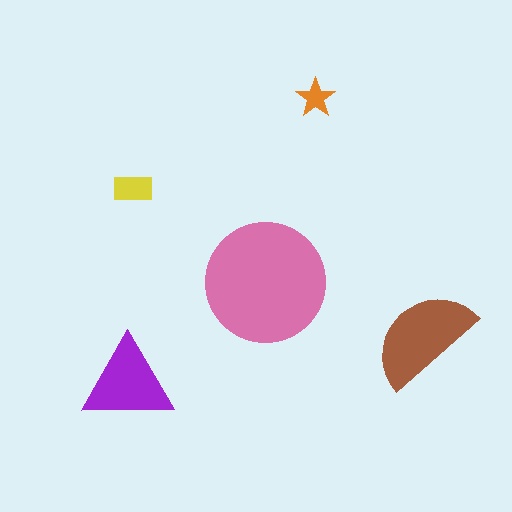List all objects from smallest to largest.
The orange star, the yellow rectangle, the purple triangle, the brown semicircle, the pink circle.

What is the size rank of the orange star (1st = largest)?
5th.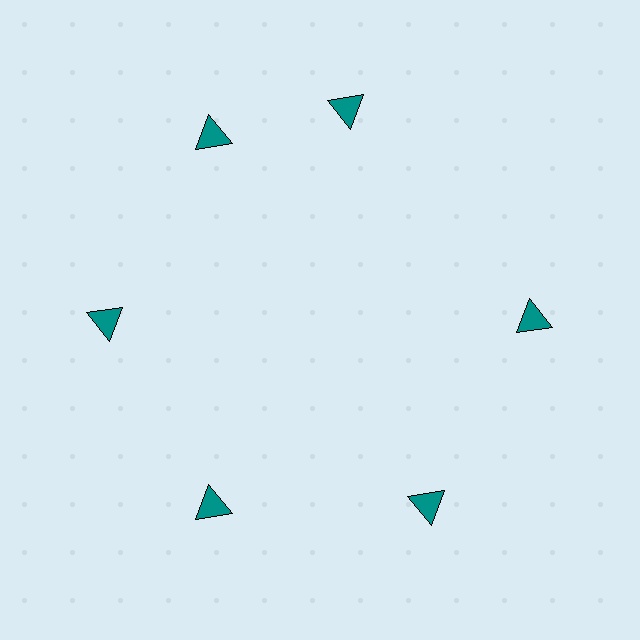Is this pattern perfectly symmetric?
No. The 6 teal triangles are arranged in a ring, but one element near the 1 o'clock position is rotated out of alignment along the ring, breaking the 6-fold rotational symmetry.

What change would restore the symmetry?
The symmetry would be restored by rotating it back into even spacing with its neighbors so that all 6 triangles sit at equal angles and equal distance from the center.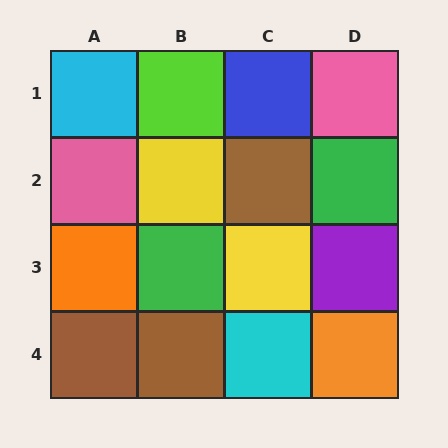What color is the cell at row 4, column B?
Brown.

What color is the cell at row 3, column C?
Yellow.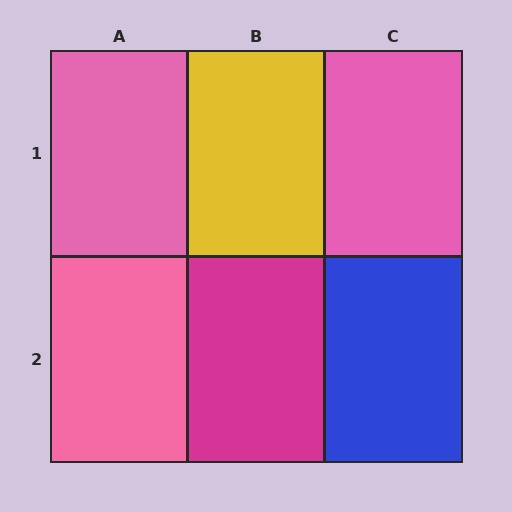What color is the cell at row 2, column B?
Magenta.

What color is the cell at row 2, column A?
Pink.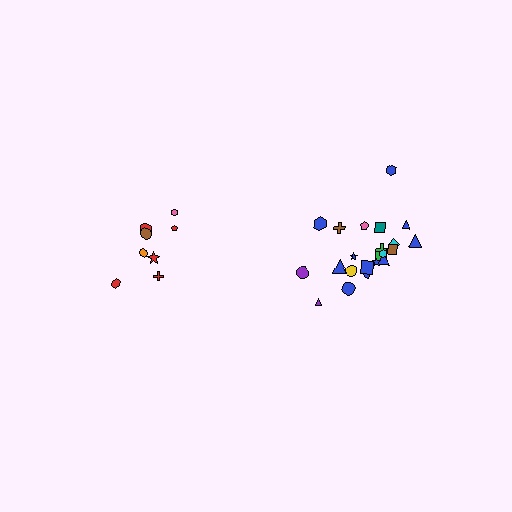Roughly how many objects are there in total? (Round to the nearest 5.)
Roughly 30 objects in total.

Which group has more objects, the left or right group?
The right group.